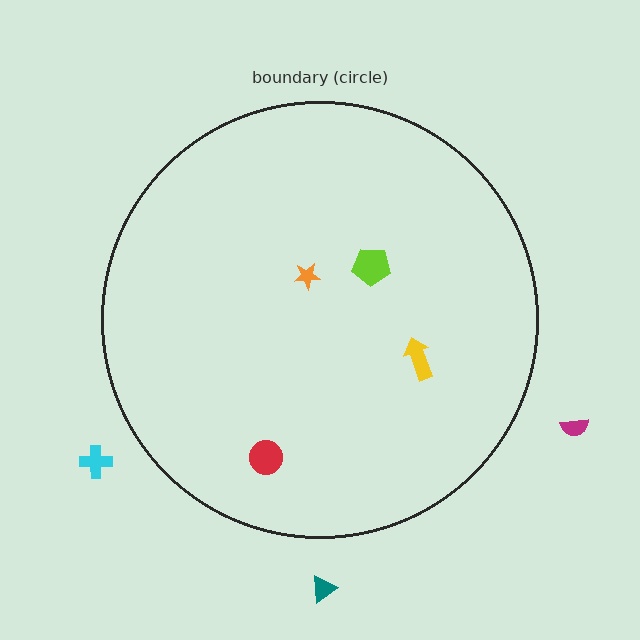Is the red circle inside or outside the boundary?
Inside.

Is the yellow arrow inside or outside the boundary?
Inside.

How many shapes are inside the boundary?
4 inside, 3 outside.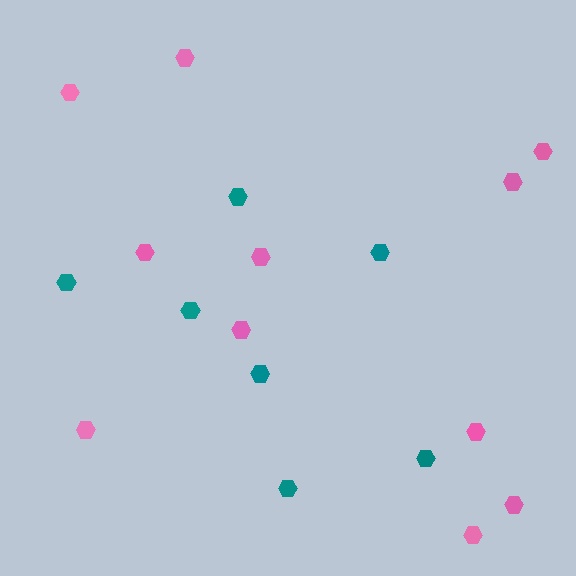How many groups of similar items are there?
There are 2 groups: one group of pink hexagons (11) and one group of teal hexagons (7).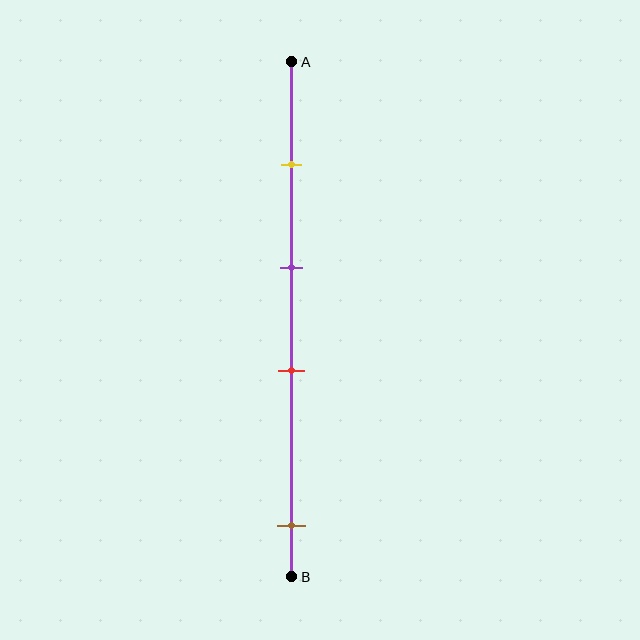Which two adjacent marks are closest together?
The purple and red marks are the closest adjacent pair.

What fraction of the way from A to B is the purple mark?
The purple mark is approximately 40% (0.4) of the way from A to B.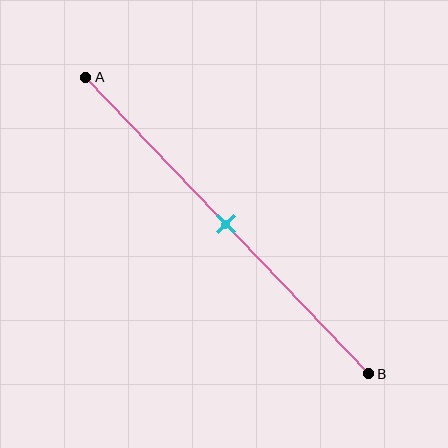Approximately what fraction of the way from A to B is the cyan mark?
The cyan mark is approximately 50% of the way from A to B.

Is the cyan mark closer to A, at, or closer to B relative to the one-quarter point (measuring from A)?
The cyan mark is closer to point B than the one-quarter point of segment AB.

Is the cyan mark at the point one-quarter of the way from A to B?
No, the mark is at about 50% from A, not at the 25% one-quarter point.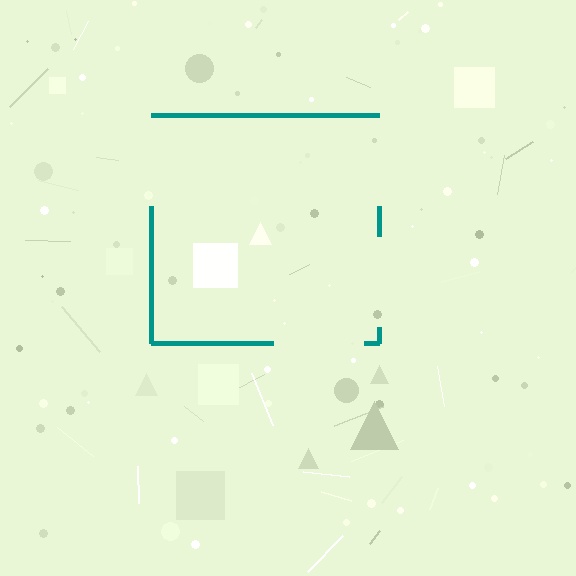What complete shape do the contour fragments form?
The contour fragments form a square.